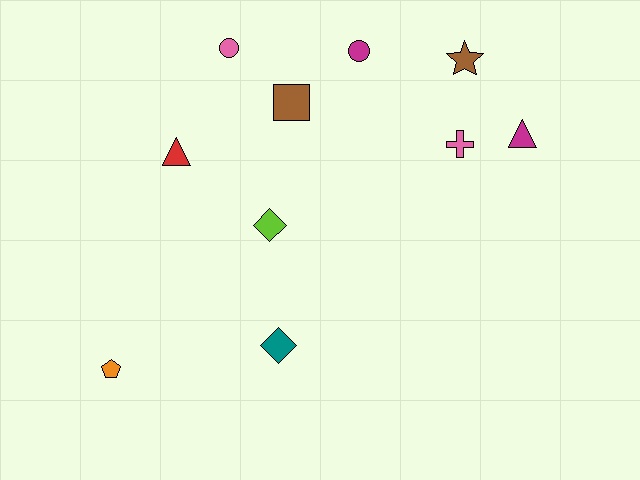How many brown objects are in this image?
There are 2 brown objects.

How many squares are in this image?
There is 1 square.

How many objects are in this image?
There are 10 objects.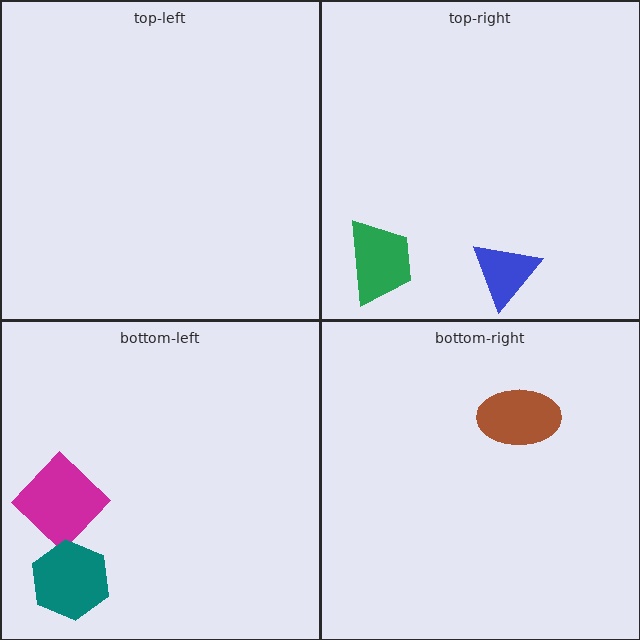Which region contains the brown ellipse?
The bottom-right region.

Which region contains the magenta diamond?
The bottom-left region.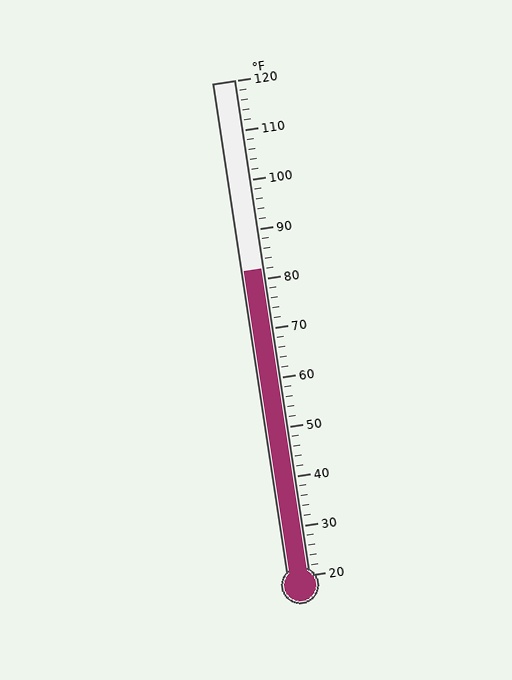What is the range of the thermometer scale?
The thermometer scale ranges from 20°F to 120°F.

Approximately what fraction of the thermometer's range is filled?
The thermometer is filled to approximately 60% of its range.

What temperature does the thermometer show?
The thermometer shows approximately 82°F.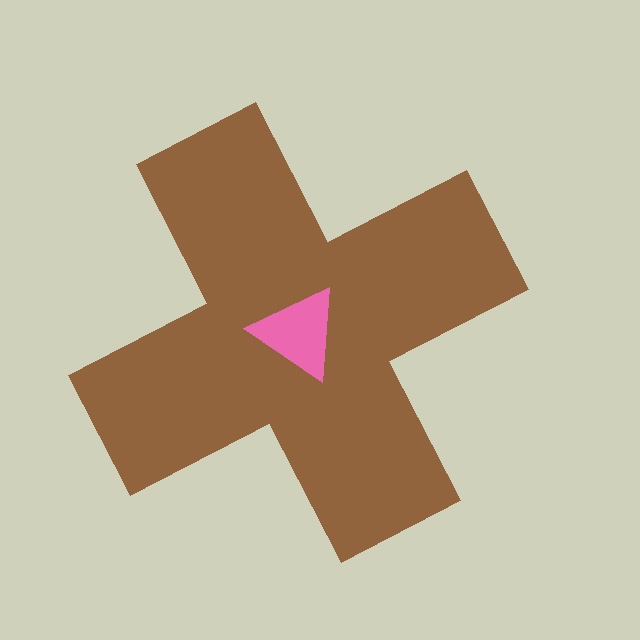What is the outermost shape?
The brown cross.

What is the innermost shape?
The pink triangle.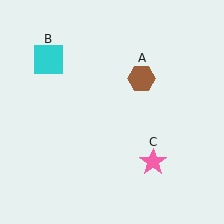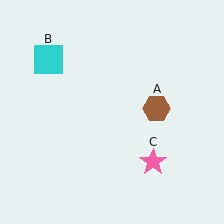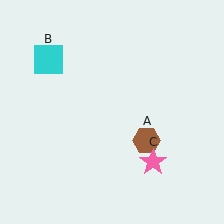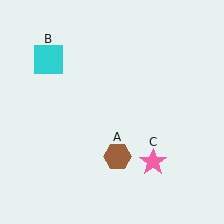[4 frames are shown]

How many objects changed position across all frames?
1 object changed position: brown hexagon (object A).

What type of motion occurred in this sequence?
The brown hexagon (object A) rotated clockwise around the center of the scene.